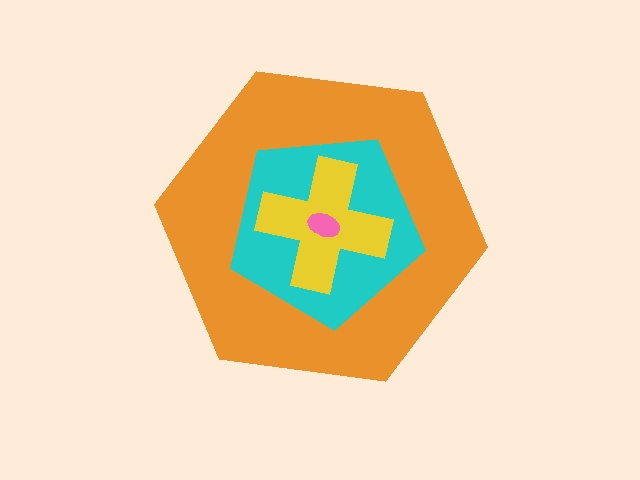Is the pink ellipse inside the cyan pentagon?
Yes.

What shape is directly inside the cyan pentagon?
The yellow cross.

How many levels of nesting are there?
4.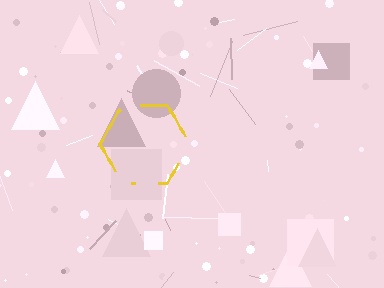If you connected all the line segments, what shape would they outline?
They would outline a hexagon.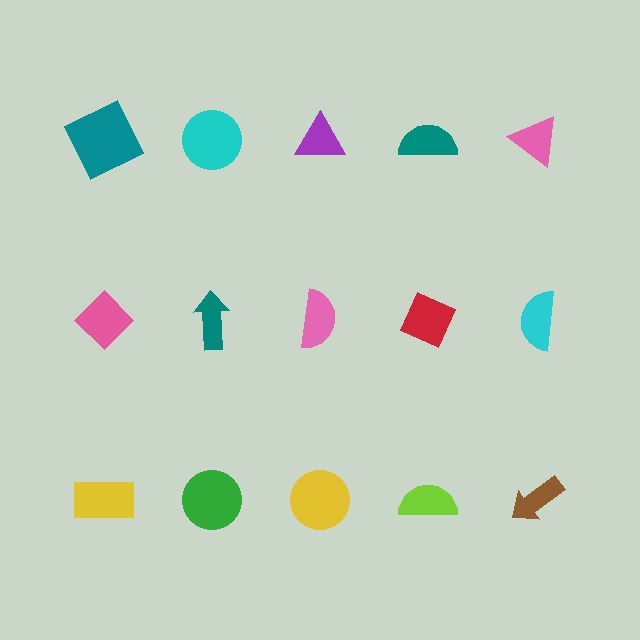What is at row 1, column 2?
A cyan circle.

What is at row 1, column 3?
A purple triangle.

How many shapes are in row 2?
5 shapes.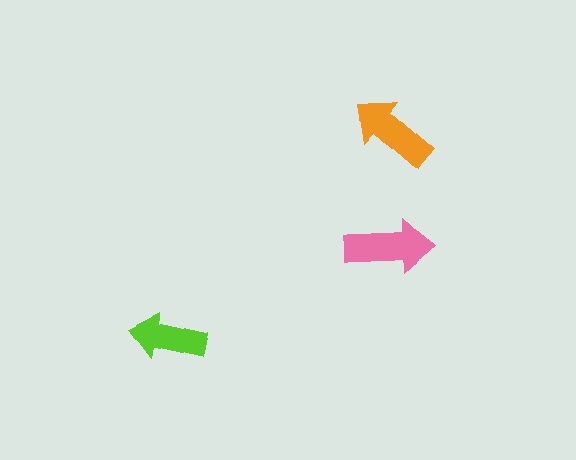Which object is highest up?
The orange arrow is topmost.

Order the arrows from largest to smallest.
the pink one, the orange one, the lime one.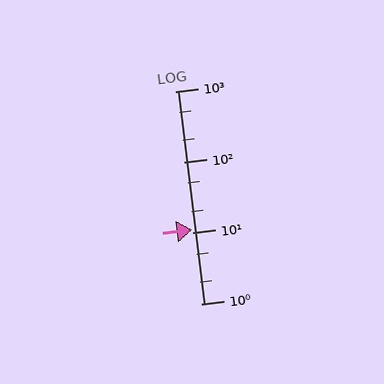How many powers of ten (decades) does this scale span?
The scale spans 3 decades, from 1 to 1000.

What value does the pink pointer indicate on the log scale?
The pointer indicates approximately 11.